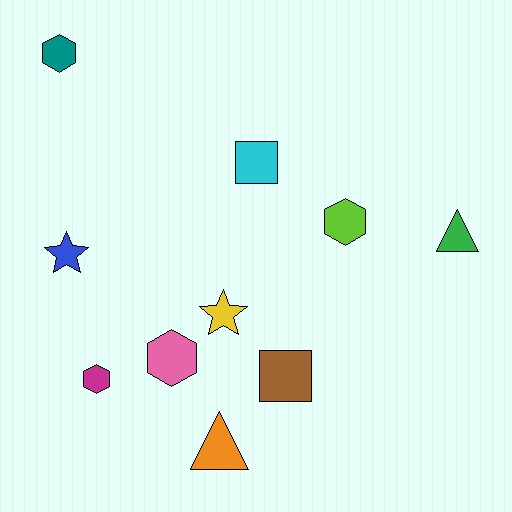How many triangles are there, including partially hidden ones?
There are 2 triangles.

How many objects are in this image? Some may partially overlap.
There are 10 objects.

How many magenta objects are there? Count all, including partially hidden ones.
There is 1 magenta object.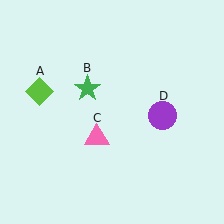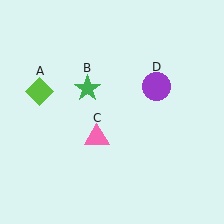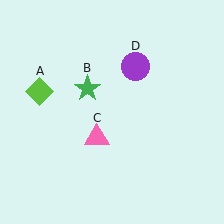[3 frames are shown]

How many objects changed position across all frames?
1 object changed position: purple circle (object D).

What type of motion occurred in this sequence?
The purple circle (object D) rotated counterclockwise around the center of the scene.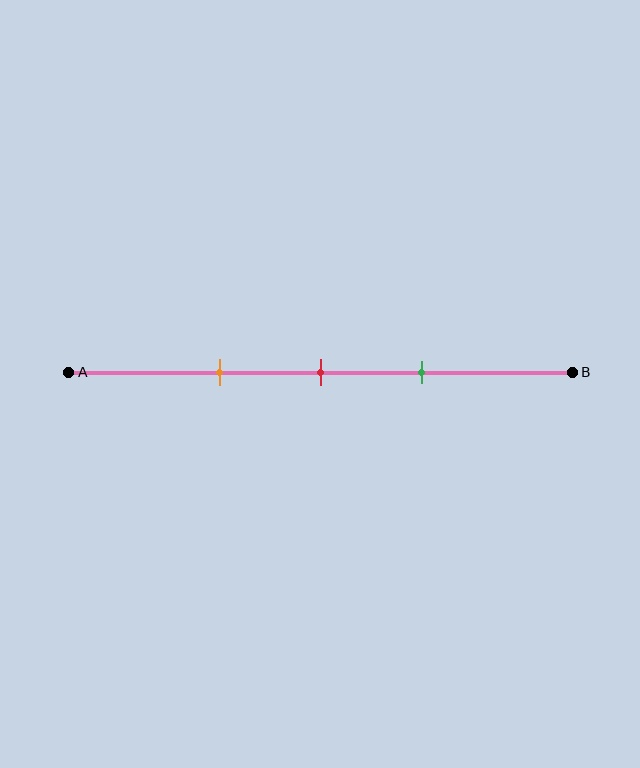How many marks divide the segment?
There are 3 marks dividing the segment.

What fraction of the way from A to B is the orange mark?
The orange mark is approximately 30% (0.3) of the way from A to B.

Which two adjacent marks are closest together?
The red and green marks are the closest adjacent pair.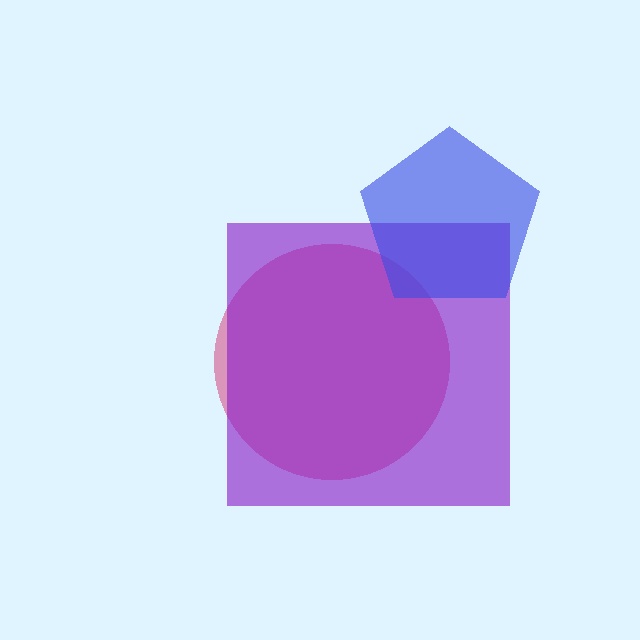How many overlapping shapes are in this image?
There are 3 overlapping shapes in the image.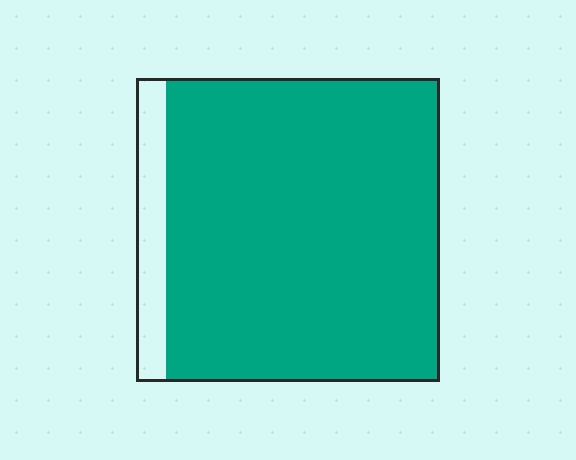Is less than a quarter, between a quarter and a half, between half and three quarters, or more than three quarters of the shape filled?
More than three quarters.